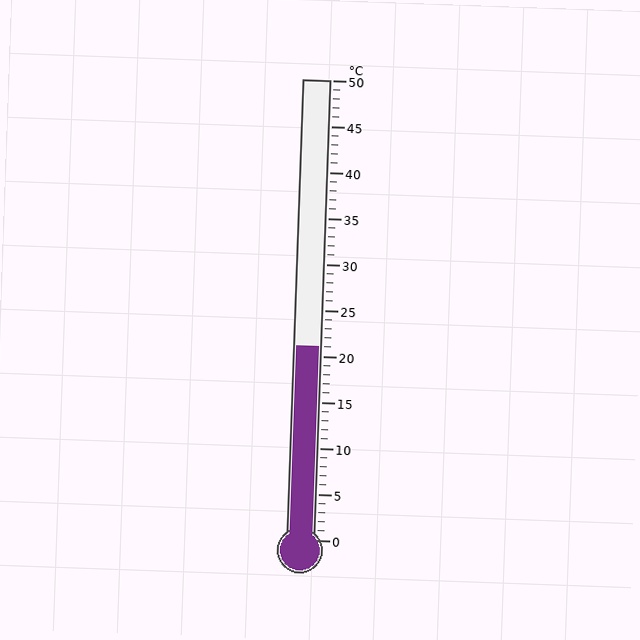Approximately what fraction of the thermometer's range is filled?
The thermometer is filled to approximately 40% of its range.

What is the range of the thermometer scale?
The thermometer scale ranges from 0°C to 50°C.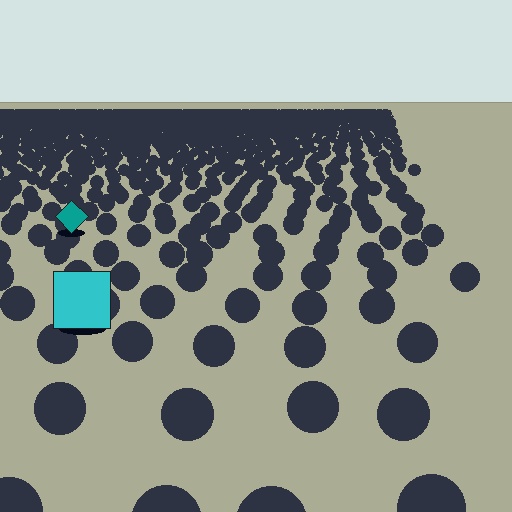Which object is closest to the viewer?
The cyan square is closest. The texture marks near it are larger and more spread out.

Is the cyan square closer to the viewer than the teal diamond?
Yes. The cyan square is closer — you can tell from the texture gradient: the ground texture is coarser near it.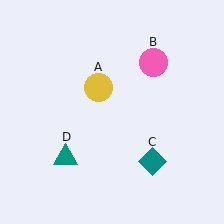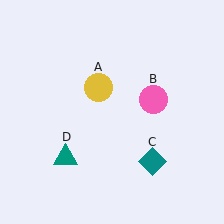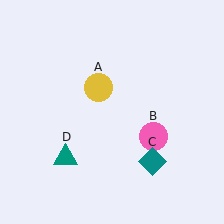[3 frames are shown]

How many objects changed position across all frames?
1 object changed position: pink circle (object B).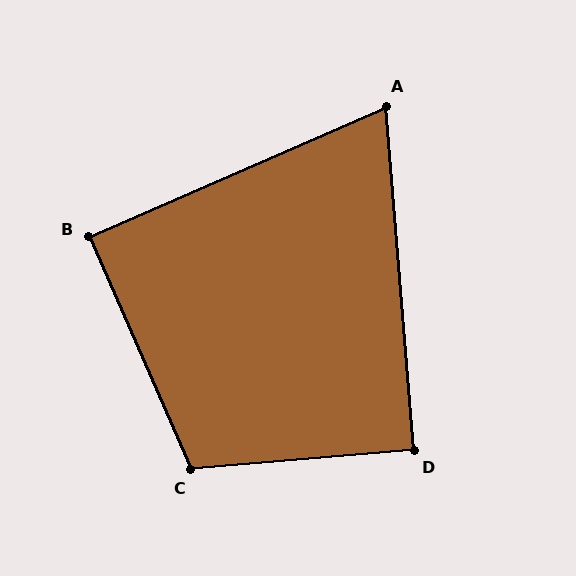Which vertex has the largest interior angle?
C, at approximately 109 degrees.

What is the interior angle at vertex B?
Approximately 90 degrees (approximately right).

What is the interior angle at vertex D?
Approximately 90 degrees (approximately right).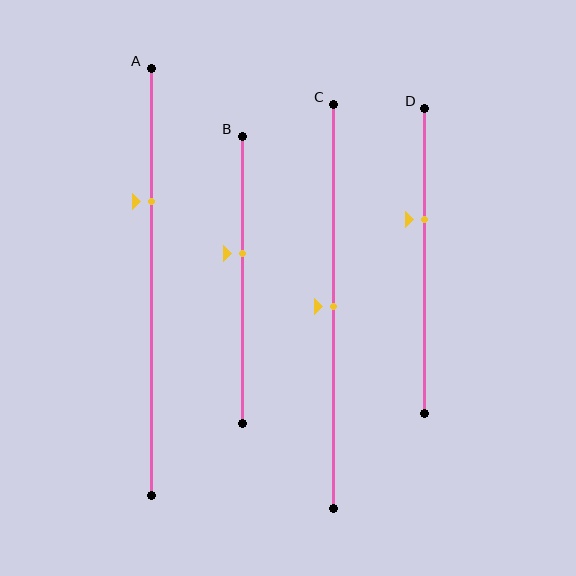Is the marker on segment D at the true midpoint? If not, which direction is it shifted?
No, the marker on segment D is shifted upward by about 13% of the segment length.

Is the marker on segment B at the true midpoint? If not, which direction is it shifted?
No, the marker on segment B is shifted upward by about 9% of the segment length.